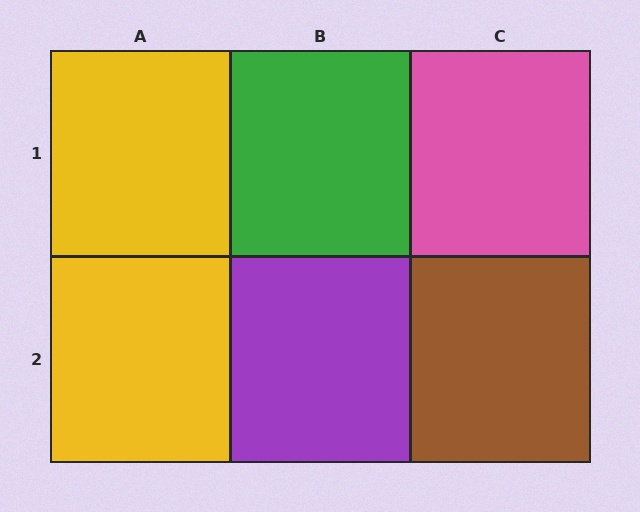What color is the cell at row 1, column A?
Yellow.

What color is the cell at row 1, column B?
Green.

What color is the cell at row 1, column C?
Pink.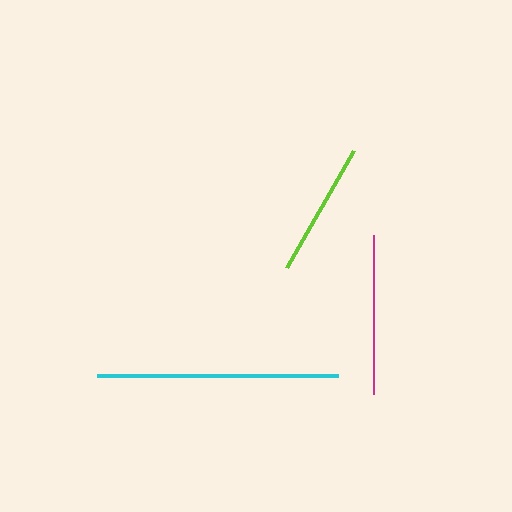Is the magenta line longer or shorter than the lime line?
The magenta line is longer than the lime line.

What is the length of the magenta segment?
The magenta segment is approximately 159 pixels long.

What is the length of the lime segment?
The lime segment is approximately 135 pixels long.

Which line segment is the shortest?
The lime line is the shortest at approximately 135 pixels.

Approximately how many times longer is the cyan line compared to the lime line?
The cyan line is approximately 1.8 times the length of the lime line.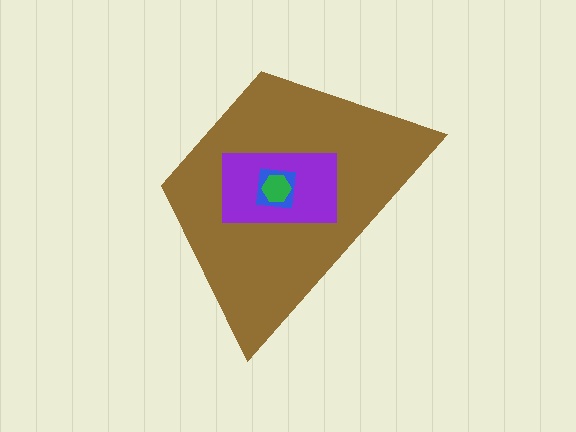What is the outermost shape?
The brown trapezoid.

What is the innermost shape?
The green hexagon.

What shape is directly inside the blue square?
The green hexagon.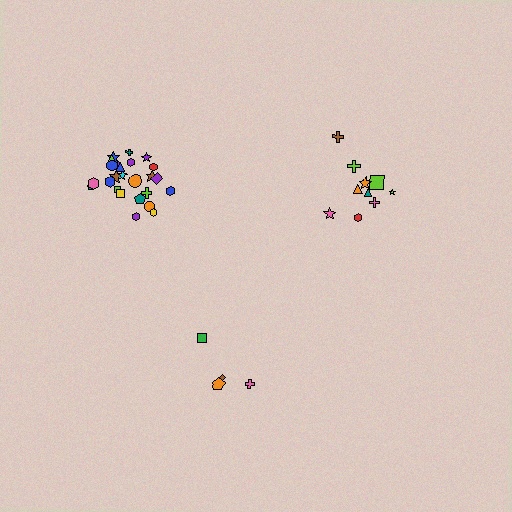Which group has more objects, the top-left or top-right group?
The top-left group.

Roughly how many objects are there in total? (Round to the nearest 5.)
Roughly 40 objects in total.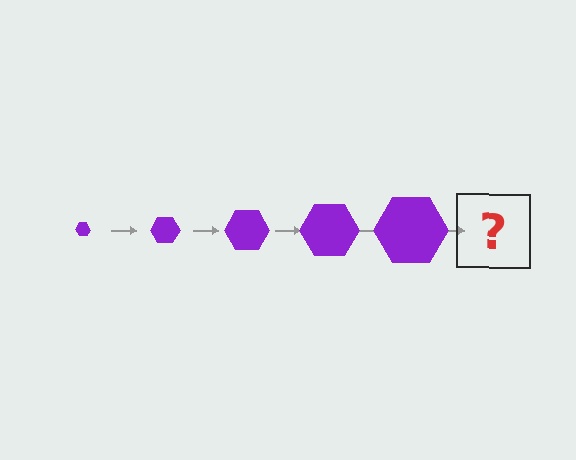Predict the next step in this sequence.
The next step is a purple hexagon, larger than the previous one.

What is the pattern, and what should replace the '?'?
The pattern is that the hexagon gets progressively larger each step. The '?' should be a purple hexagon, larger than the previous one.